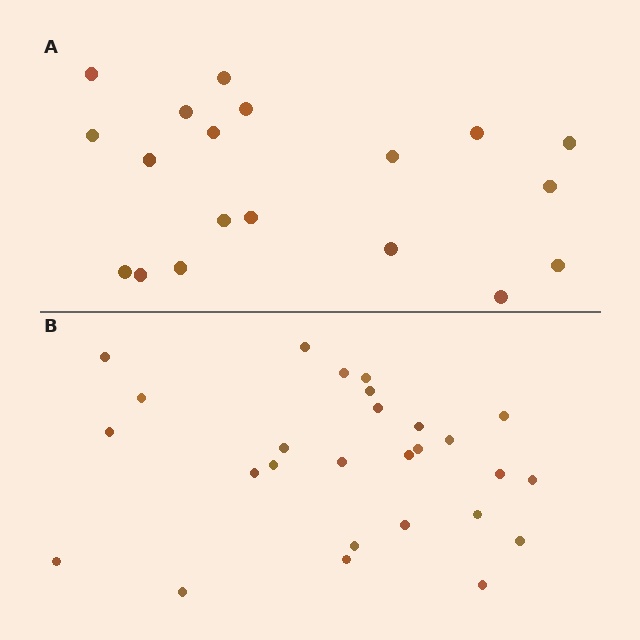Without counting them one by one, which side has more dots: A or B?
Region B (the bottom region) has more dots.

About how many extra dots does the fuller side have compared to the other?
Region B has roughly 8 or so more dots than region A.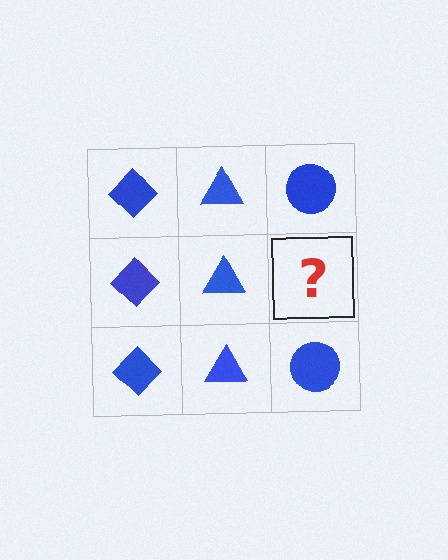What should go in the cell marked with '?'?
The missing cell should contain a blue circle.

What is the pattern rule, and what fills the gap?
The rule is that each column has a consistent shape. The gap should be filled with a blue circle.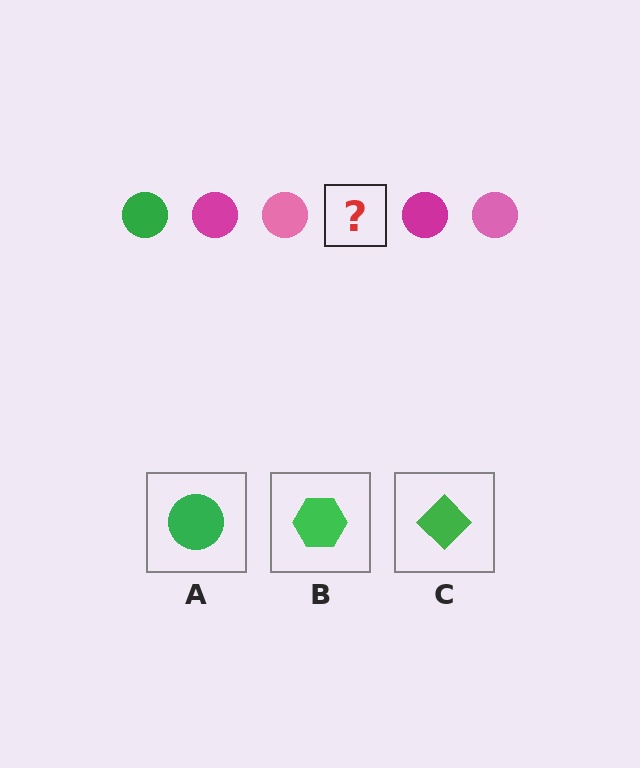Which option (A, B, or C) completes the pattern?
A.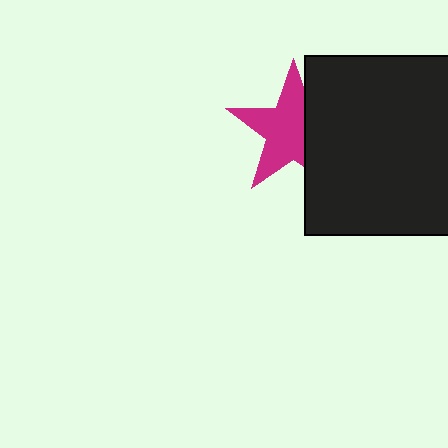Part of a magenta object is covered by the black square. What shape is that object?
It is a star.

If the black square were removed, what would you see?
You would see the complete magenta star.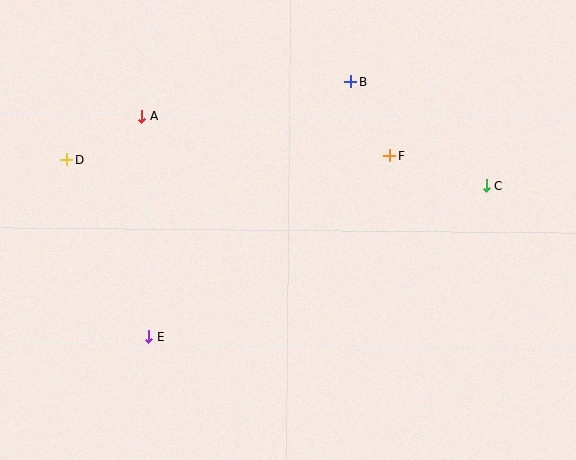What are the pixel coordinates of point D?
Point D is at (66, 160).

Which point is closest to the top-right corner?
Point C is closest to the top-right corner.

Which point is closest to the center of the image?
Point F at (389, 156) is closest to the center.